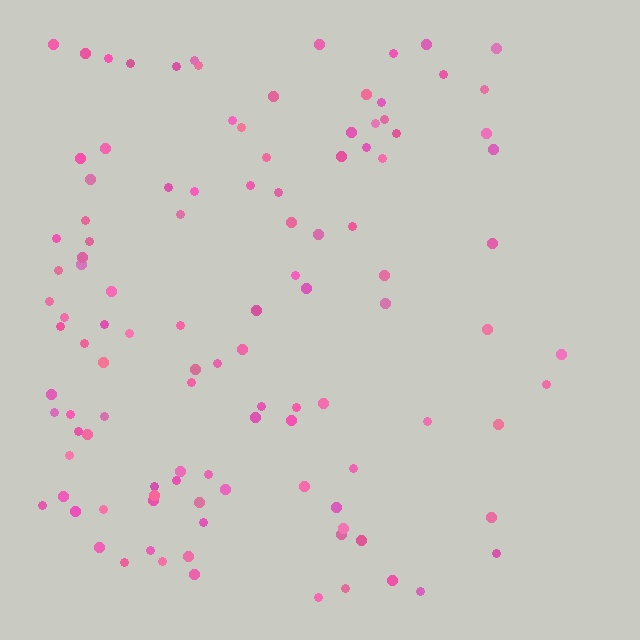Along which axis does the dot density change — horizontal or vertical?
Horizontal.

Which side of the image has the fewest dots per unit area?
The right.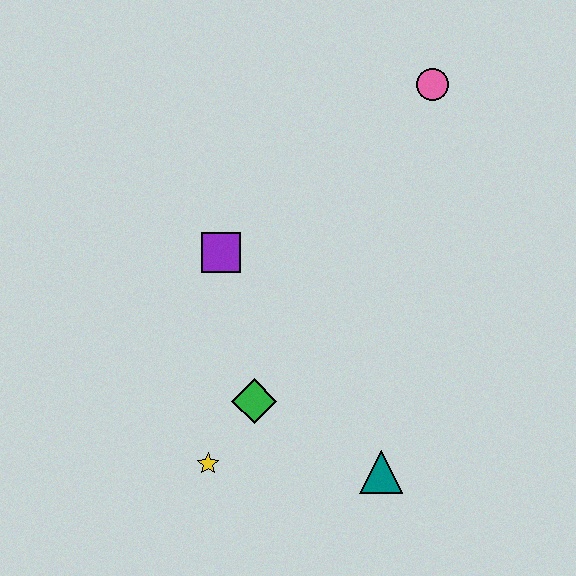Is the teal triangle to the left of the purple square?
No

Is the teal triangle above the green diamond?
No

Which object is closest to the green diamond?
The yellow star is closest to the green diamond.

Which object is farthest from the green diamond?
The pink circle is farthest from the green diamond.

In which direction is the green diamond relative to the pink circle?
The green diamond is below the pink circle.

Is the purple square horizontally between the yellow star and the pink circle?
Yes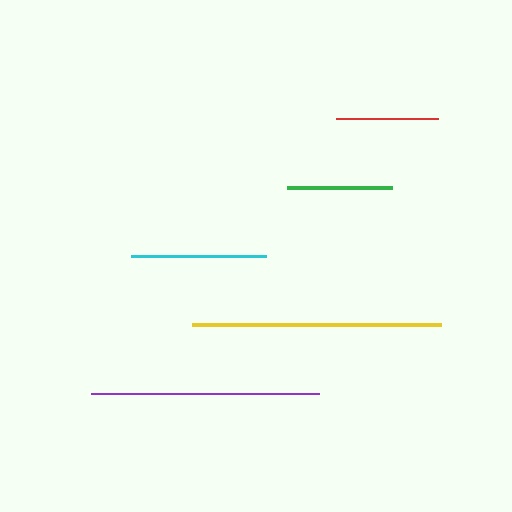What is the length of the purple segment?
The purple segment is approximately 228 pixels long.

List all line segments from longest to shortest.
From longest to shortest: yellow, purple, cyan, green, red.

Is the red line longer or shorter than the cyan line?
The cyan line is longer than the red line.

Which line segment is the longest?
The yellow line is the longest at approximately 248 pixels.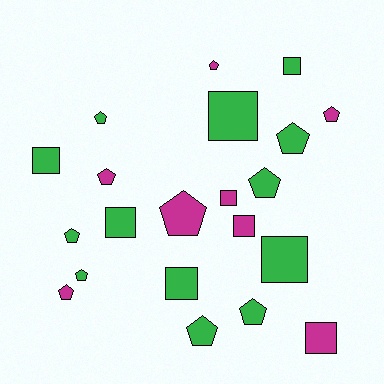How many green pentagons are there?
There are 7 green pentagons.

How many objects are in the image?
There are 21 objects.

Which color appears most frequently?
Green, with 13 objects.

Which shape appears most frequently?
Pentagon, with 12 objects.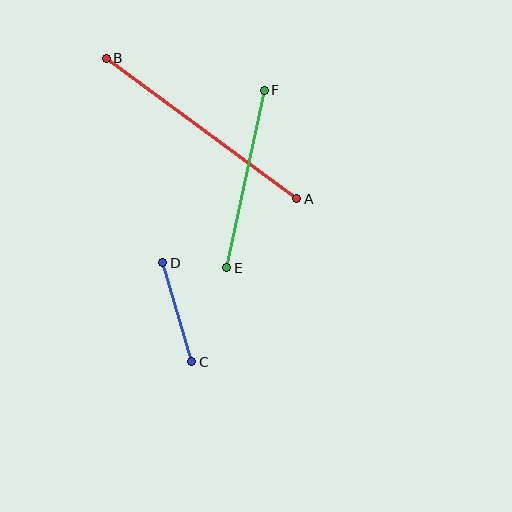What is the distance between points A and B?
The distance is approximately 237 pixels.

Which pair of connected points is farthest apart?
Points A and B are farthest apart.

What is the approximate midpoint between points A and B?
The midpoint is at approximately (202, 129) pixels.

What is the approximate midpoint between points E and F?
The midpoint is at approximately (246, 179) pixels.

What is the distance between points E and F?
The distance is approximately 181 pixels.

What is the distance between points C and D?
The distance is approximately 103 pixels.